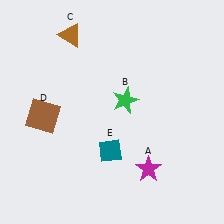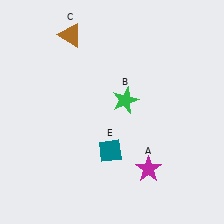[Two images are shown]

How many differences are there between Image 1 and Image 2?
There is 1 difference between the two images.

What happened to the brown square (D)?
The brown square (D) was removed in Image 2. It was in the bottom-left area of Image 1.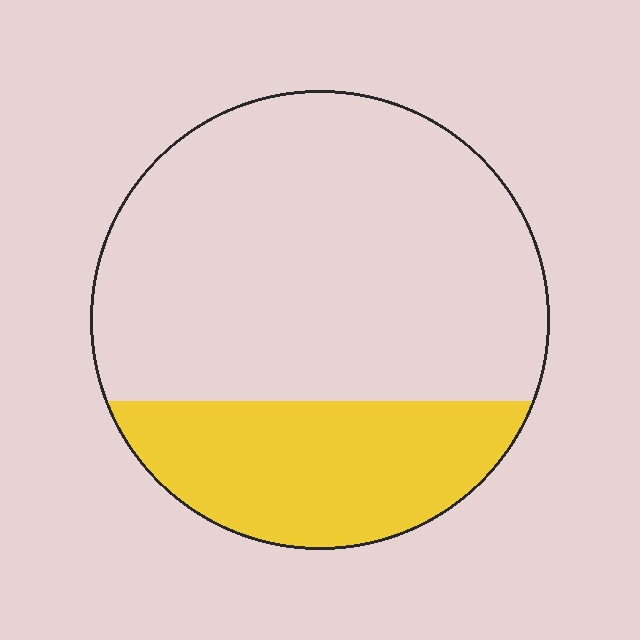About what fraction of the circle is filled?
About one quarter (1/4).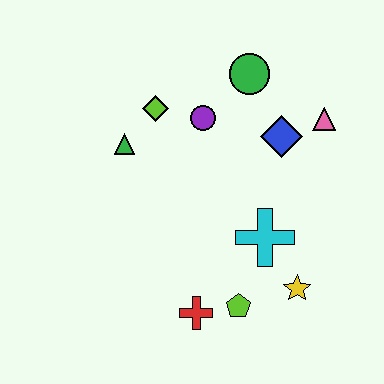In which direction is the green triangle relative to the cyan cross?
The green triangle is to the left of the cyan cross.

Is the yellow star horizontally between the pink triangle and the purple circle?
Yes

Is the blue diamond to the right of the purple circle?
Yes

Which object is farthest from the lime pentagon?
The green circle is farthest from the lime pentagon.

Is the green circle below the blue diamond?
No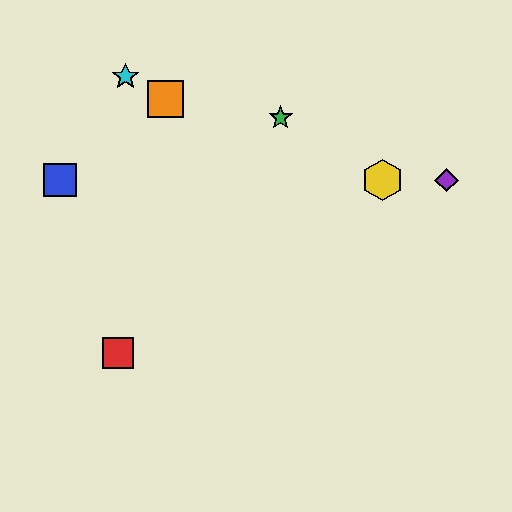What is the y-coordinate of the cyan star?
The cyan star is at y≈77.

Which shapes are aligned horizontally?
The blue square, the yellow hexagon, the purple diamond are aligned horizontally.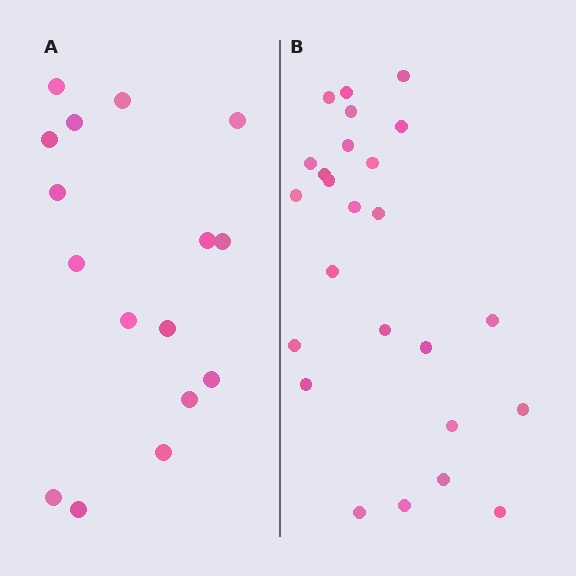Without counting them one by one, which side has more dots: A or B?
Region B (the right region) has more dots.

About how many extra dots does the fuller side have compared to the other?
Region B has roughly 8 or so more dots than region A.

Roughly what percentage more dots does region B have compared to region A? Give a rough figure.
About 55% more.